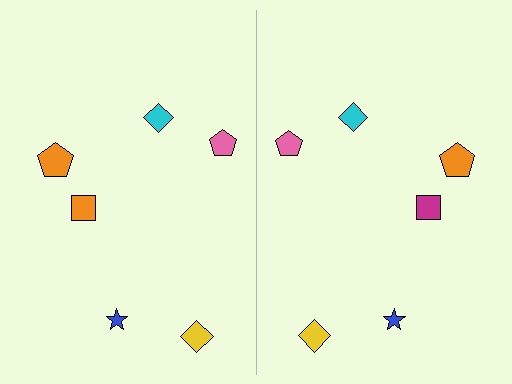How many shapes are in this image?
There are 12 shapes in this image.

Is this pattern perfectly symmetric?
No, the pattern is not perfectly symmetric. The magenta square on the right side breaks the symmetry — its mirror counterpart is orange.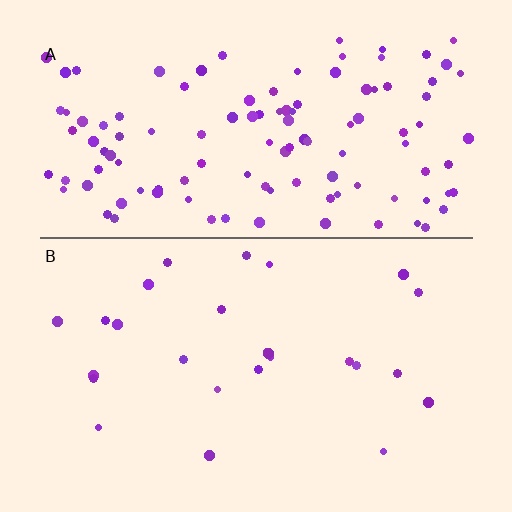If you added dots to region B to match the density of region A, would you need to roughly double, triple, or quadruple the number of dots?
Approximately quadruple.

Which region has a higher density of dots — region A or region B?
A (the top).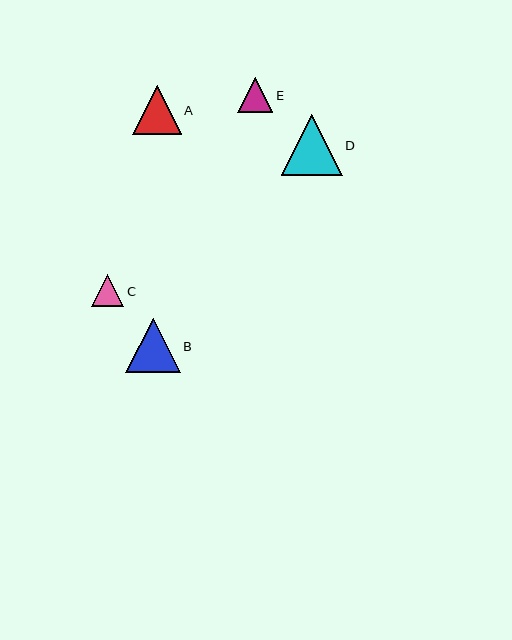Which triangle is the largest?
Triangle D is the largest with a size of approximately 61 pixels.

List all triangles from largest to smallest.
From largest to smallest: D, B, A, E, C.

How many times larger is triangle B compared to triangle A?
Triangle B is approximately 1.1 times the size of triangle A.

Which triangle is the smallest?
Triangle C is the smallest with a size of approximately 33 pixels.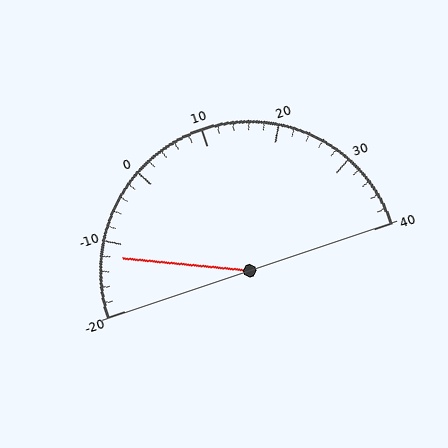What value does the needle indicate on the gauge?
The needle indicates approximately -12.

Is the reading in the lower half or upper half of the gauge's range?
The reading is in the lower half of the range (-20 to 40).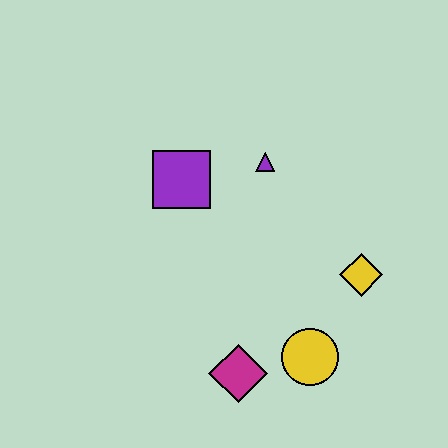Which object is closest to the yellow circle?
The magenta diamond is closest to the yellow circle.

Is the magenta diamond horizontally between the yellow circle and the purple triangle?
No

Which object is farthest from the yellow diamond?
The purple square is farthest from the yellow diamond.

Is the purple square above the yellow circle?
Yes